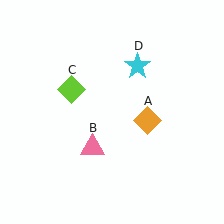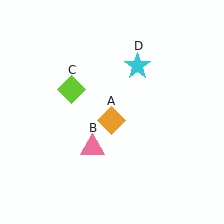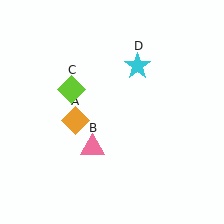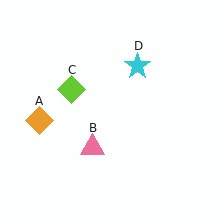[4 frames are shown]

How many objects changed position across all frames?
1 object changed position: orange diamond (object A).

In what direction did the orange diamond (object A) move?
The orange diamond (object A) moved left.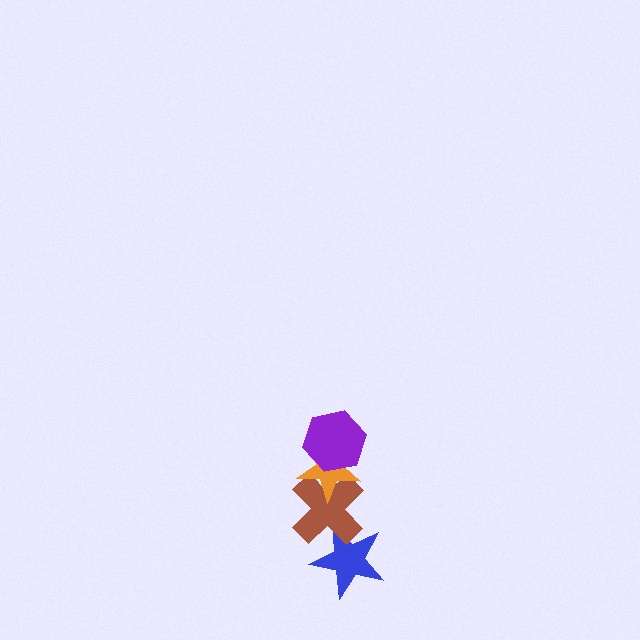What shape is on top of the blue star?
The brown cross is on top of the blue star.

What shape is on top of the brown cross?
The orange star is on top of the brown cross.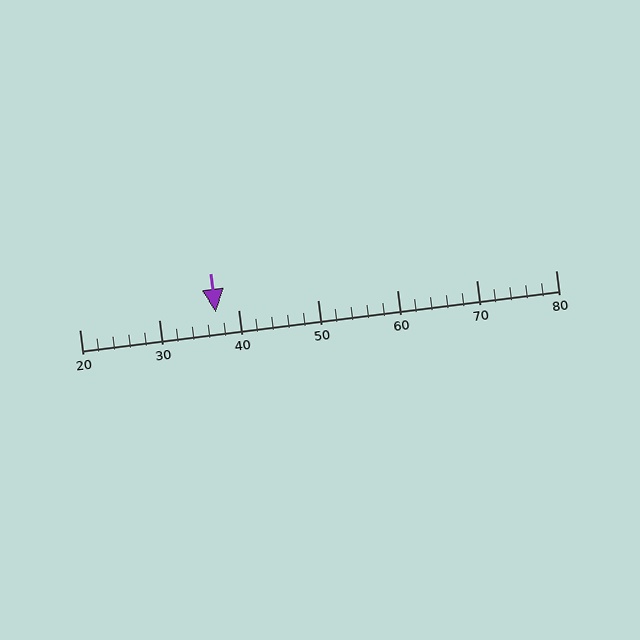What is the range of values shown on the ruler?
The ruler shows values from 20 to 80.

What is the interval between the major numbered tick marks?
The major tick marks are spaced 10 units apart.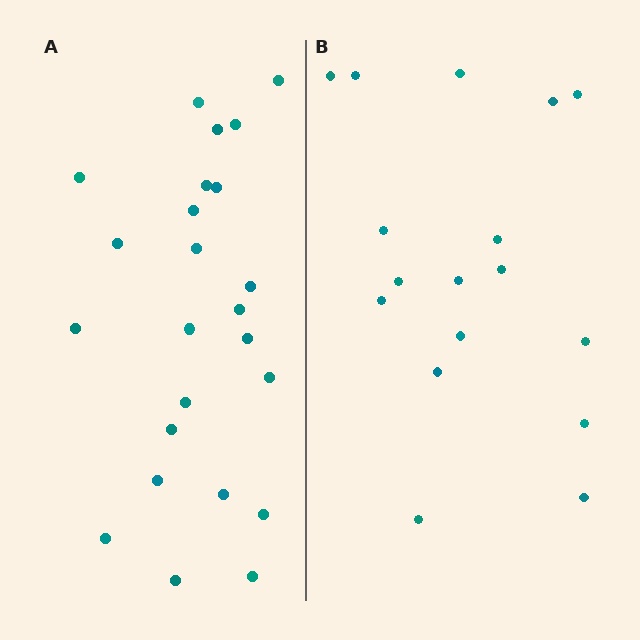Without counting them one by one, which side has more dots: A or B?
Region A (the left region) has more dots.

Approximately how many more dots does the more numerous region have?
Region A has roughly 8 or so more dots than region B.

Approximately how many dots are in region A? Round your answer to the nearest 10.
About 20 dots. (The exact count is 24, which rounds to 20.)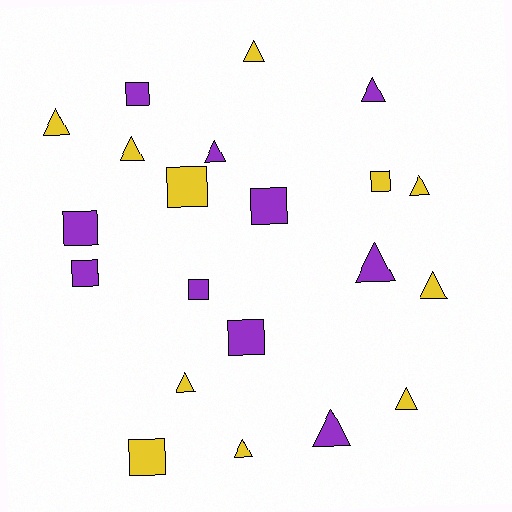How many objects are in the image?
There are 21 objects.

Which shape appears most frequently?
Triangle, with 12 objects.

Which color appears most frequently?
Yellow, with 11 objects.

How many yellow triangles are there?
There are 8 yellow triangles.